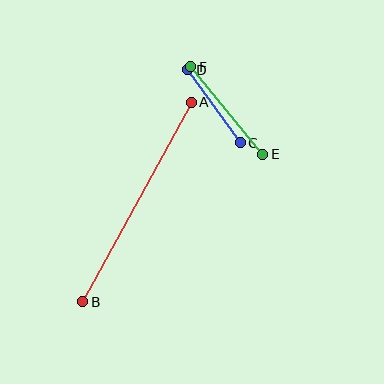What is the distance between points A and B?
The distance is approximately 227 pixels.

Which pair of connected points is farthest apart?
Points A and B are farthest apart.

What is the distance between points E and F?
The distance is approximately 114 pixels.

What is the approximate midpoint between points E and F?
The midpoint is at approximately (227, 110) pixels.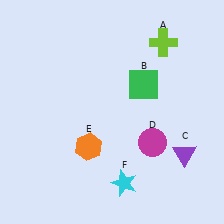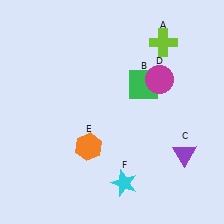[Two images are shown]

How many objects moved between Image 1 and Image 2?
1 object moved between the two images.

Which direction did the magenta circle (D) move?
The magenta circle (D) moved up.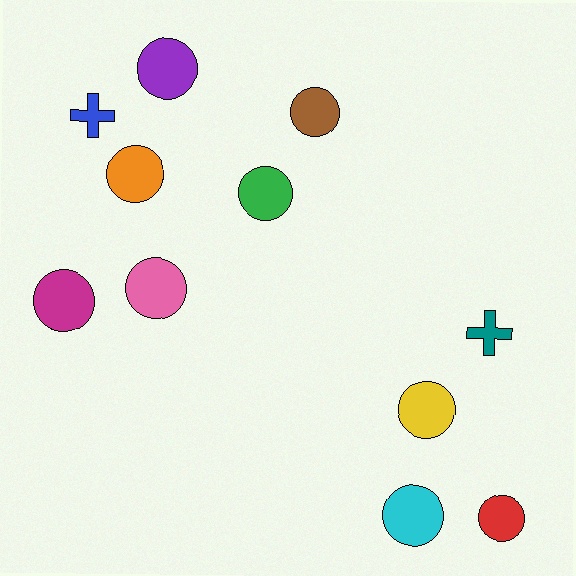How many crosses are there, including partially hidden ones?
There are 2 crosses.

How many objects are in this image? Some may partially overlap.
There are 11 objects.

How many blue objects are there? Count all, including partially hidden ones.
There is 1 blue object.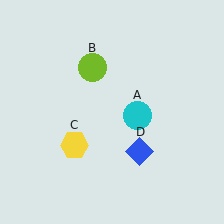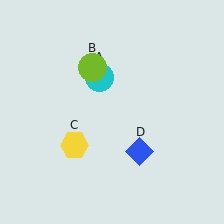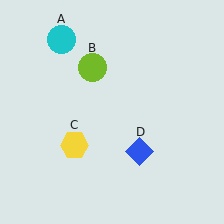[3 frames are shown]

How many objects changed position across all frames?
1 object changed position: cyan circle (object A).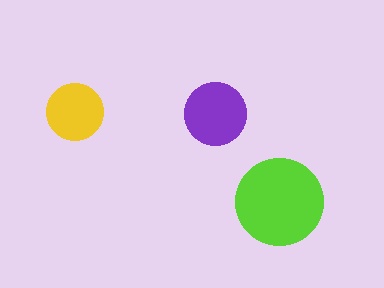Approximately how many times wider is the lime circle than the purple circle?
About 1.5 times wider.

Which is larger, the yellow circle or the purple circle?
The purple one.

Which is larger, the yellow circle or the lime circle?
The lime one.